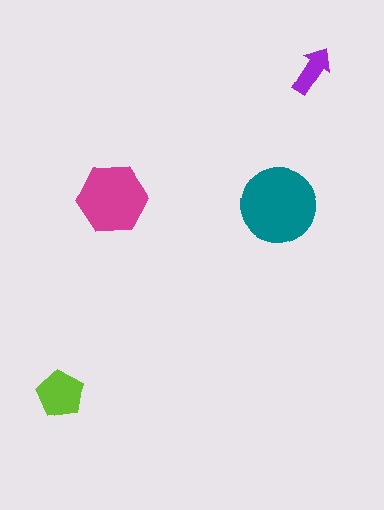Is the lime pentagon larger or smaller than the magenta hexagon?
Smaller.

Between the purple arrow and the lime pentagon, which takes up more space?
The lime pentagon.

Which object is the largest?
The teal circle.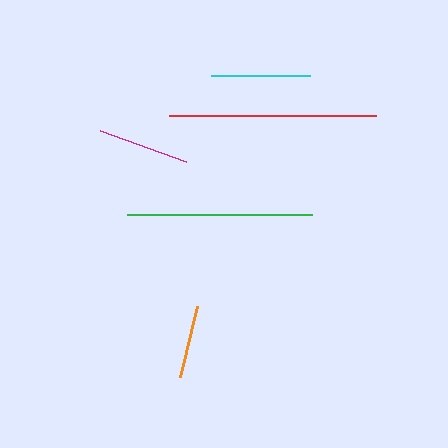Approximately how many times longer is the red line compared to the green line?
The red line is approximately 1.1 times the length of the green line.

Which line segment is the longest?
The red line is the longest at approximately 207 pixels.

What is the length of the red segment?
The red segment is approximately 207 pixels long.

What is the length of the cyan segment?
The cyan segment is approximately 100 pixels long.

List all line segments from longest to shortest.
From longest to shortest: red, green, cyan, magenta, orange.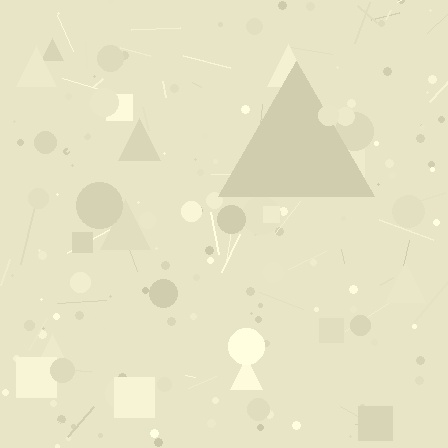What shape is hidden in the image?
A triangle is hidden in the image.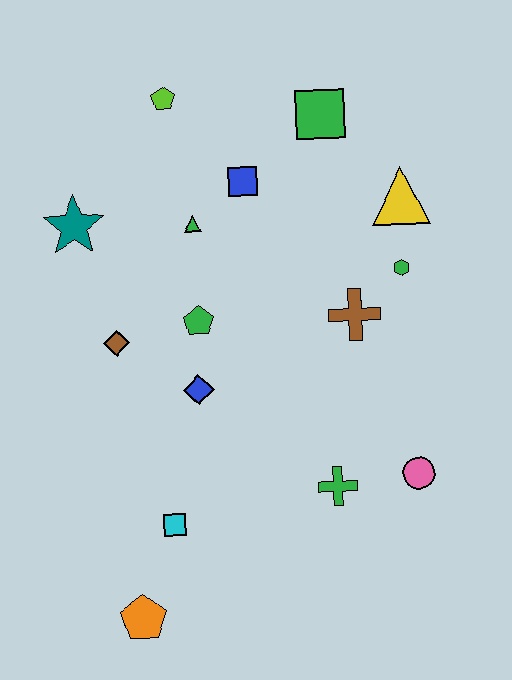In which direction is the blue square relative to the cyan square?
The blue square is above the cyan square.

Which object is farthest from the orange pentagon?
The green square is farthest from the orange pentagon.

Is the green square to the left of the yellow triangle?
Yes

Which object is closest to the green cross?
The pink circle is closest to the green cross.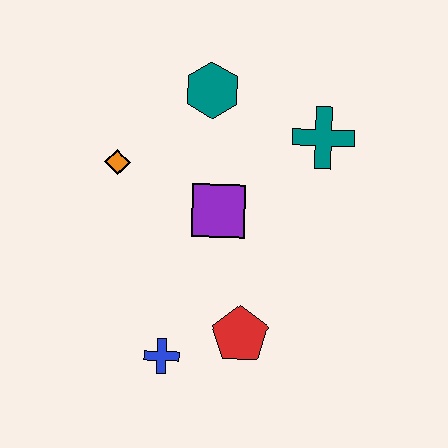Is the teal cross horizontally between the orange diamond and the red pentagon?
No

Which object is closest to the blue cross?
The red pentagon is closest to the blue cross.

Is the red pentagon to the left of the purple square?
No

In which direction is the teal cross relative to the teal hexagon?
The teal cross is to the right of the teal hexagon.